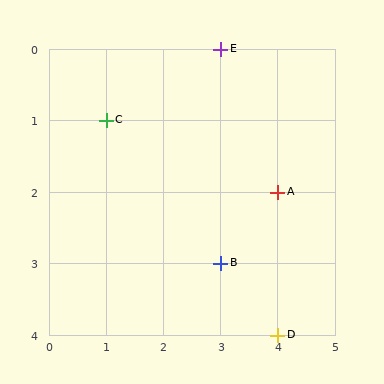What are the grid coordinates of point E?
Point E is at grid coordinates (3, 0).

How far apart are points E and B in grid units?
Points E and B are 3 rows apart.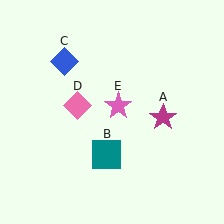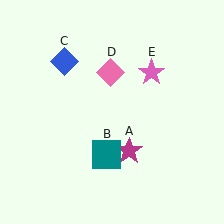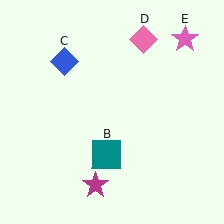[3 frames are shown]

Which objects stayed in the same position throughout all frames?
Teal square (object B) and blue diamond (object C) remained stationary.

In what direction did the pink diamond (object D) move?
The pink diamond (object D) moved up and to the right.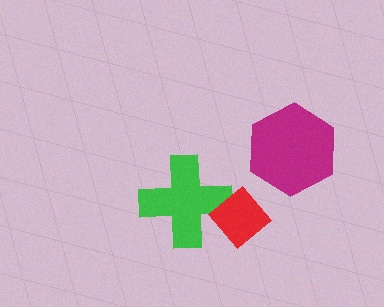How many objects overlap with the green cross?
1 object overlaps with the green cross.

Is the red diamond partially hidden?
No, no other shape covers it.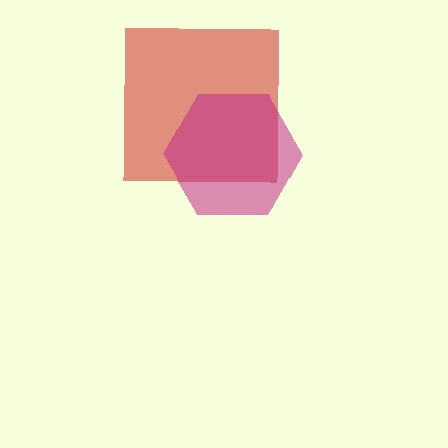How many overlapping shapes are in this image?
There are 2 overlapping shapes in the image.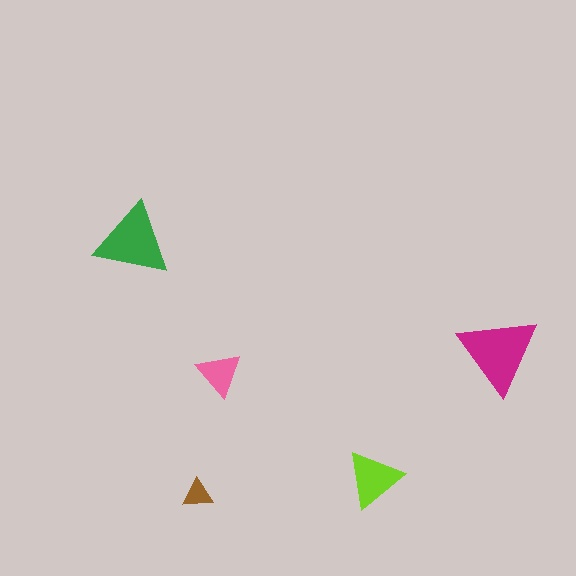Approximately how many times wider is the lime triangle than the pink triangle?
About 1.5 times wider.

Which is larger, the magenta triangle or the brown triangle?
The magenta one.